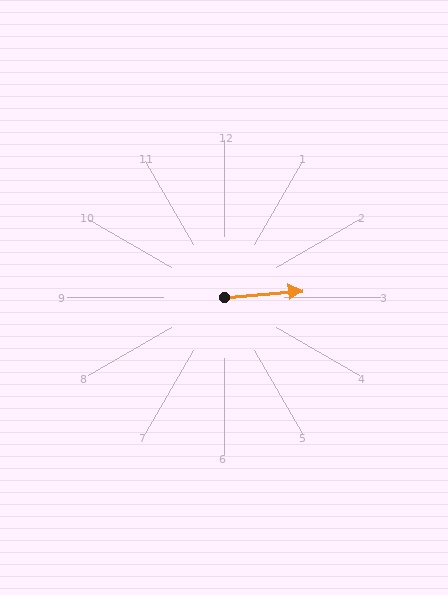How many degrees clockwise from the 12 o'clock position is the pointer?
Approximately 85 degrees.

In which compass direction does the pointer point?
East.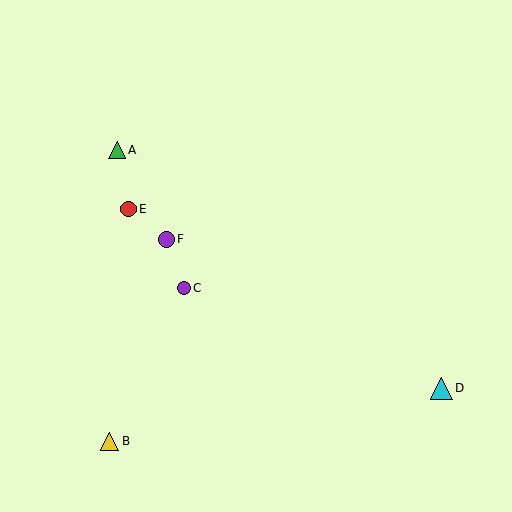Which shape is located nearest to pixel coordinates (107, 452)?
The yellow triangle (labeled B) at (110, 441) is nearest to that location.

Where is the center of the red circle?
The center of the red circle is at (128, 209).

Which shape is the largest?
The cyan triangle (labeled D) is the largest.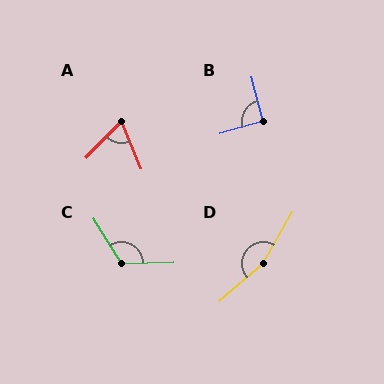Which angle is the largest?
D, at approximately 161 degrees.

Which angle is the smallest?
A, at approximately 67 degrees.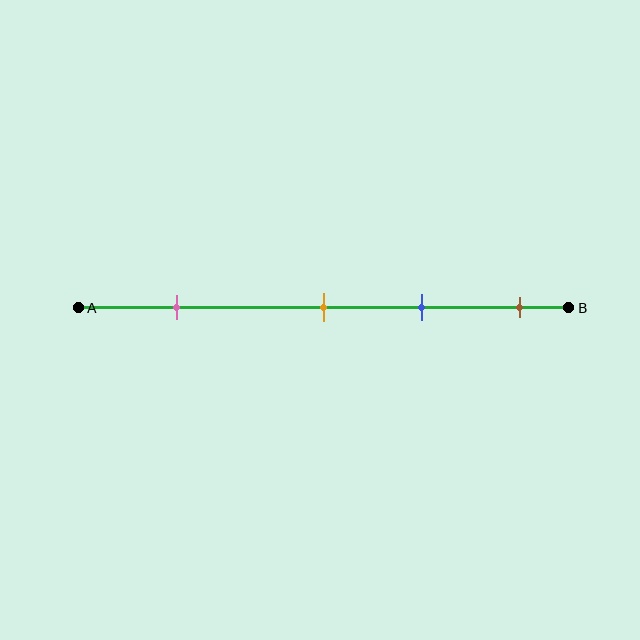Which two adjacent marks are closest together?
The orange and blue marks are the closest adjacent pair.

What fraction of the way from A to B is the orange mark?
The orange mark is approximately 50% (0.5) of the way from A to B.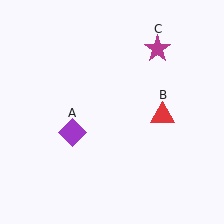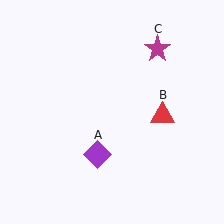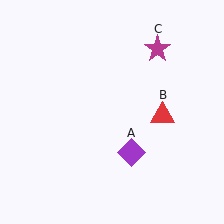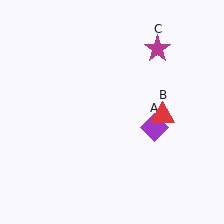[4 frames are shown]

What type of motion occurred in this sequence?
The purple diamond (object A) rotated counterclockwise around the center of the scene.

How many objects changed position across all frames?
1 object changed position: purple diamond (object A).